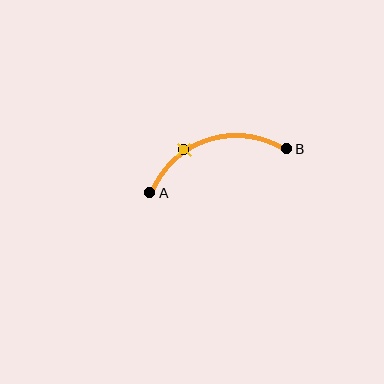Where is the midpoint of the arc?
The arc midpoint is the point on the curve farthest from the straight line joining A and B. It sits above that line.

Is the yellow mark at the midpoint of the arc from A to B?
No. The yellow mark lies on the arc but is closer to endpoint A. The arc midpoint would be at the point on the curve equidistant along the arc from both A and B.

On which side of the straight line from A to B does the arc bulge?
The arc bulges above the straight line connecting A and B.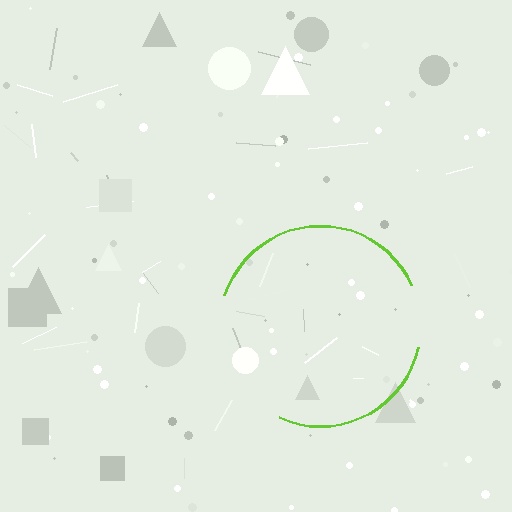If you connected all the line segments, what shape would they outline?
They would outline a circle.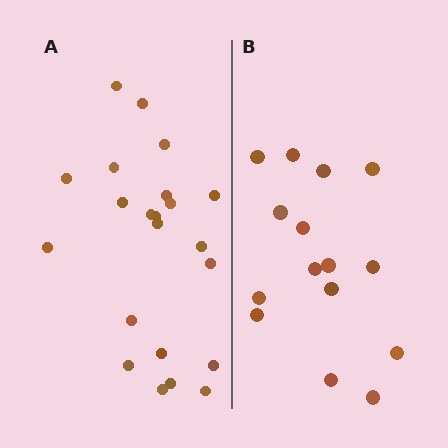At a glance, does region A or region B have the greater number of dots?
Region A (the left region) has more dots.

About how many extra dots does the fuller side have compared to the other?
Region A has roughly 8 or so more dots than region B.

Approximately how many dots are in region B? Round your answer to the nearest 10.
About 20 dots. (The exact count is 15, which rounds to 20.)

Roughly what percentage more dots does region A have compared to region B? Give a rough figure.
About 45% more.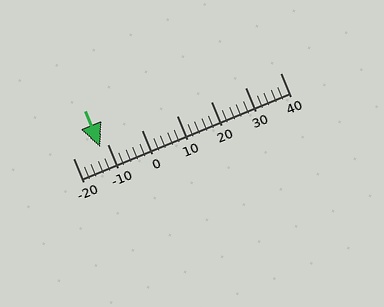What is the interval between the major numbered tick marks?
The major tick marks are spaced 10 units apart.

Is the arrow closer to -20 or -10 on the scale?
The arrow is closer to -10.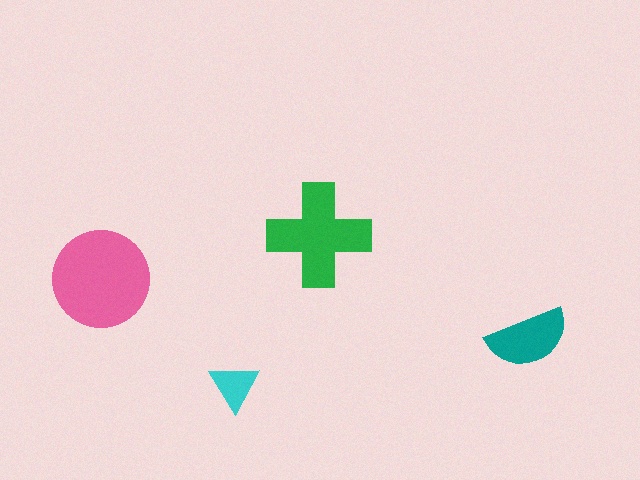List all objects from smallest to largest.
The cyan triangle, the teal semicircle, the green cross, the pink circle.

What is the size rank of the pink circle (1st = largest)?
1st.